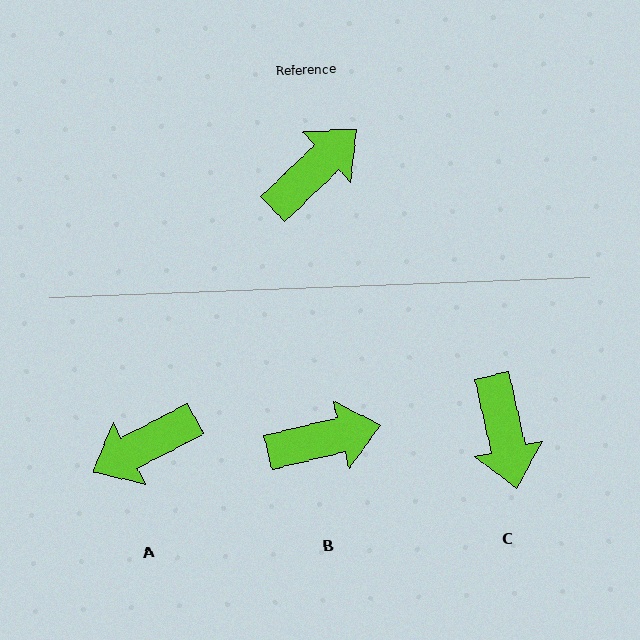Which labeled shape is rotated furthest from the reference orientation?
A, about 164 degrees away.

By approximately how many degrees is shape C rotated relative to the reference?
Approximately 121 degrees clockwise.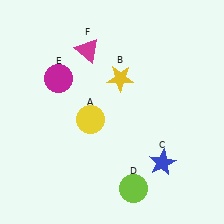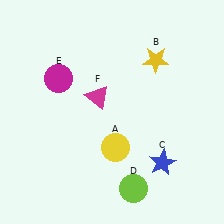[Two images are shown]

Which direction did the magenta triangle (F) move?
The magenta triangle (F) moved down.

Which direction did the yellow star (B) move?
The yellow star (B) moved right.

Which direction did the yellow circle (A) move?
The yellow circle (A) moved down.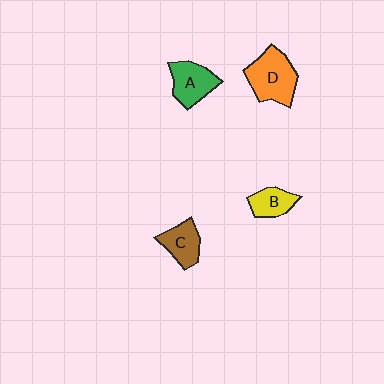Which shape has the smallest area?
Shape B (yellow).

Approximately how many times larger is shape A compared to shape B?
Approximately 1.4 times.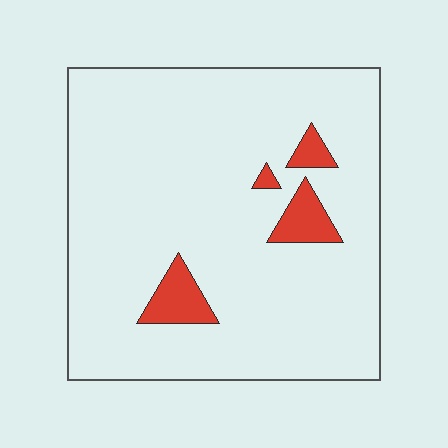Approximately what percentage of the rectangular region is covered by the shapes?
Approximately 10%.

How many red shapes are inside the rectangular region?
4.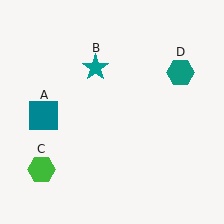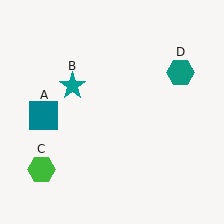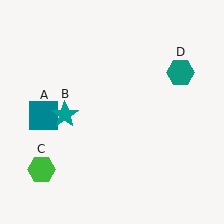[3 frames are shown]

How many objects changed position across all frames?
1 object changed position: teal star (object B).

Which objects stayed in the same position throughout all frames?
Teal square (object A) and green hexagon (object C) and teal hexagon (object D) remained stationary.